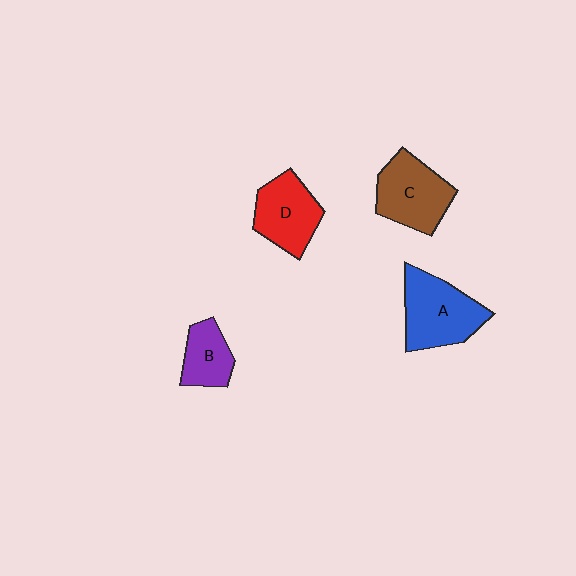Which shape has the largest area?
Shape A (blue).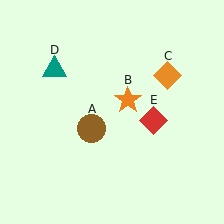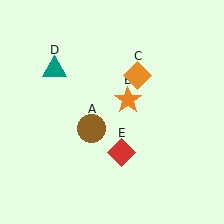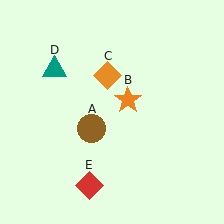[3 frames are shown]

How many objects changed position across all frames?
2 objects changed position: orange diamond (object C), red diamond (object E).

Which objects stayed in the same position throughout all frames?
Brown circle (object A) and orange star (object B) and teal triangle (object D) remained stationary.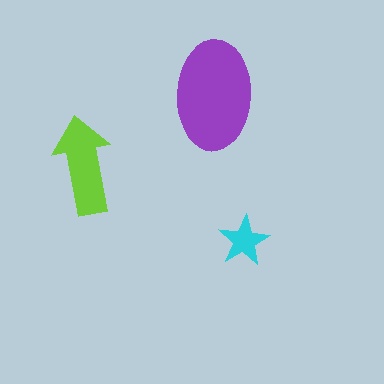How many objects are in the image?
There are 3 objects in the image.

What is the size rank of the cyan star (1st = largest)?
3rd.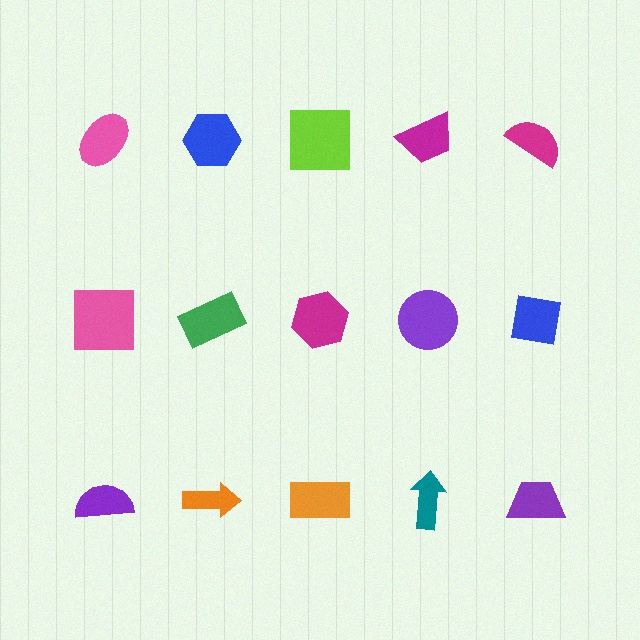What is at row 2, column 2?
A green rectangle.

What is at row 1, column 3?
A lime square.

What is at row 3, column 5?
A purple trapezoid.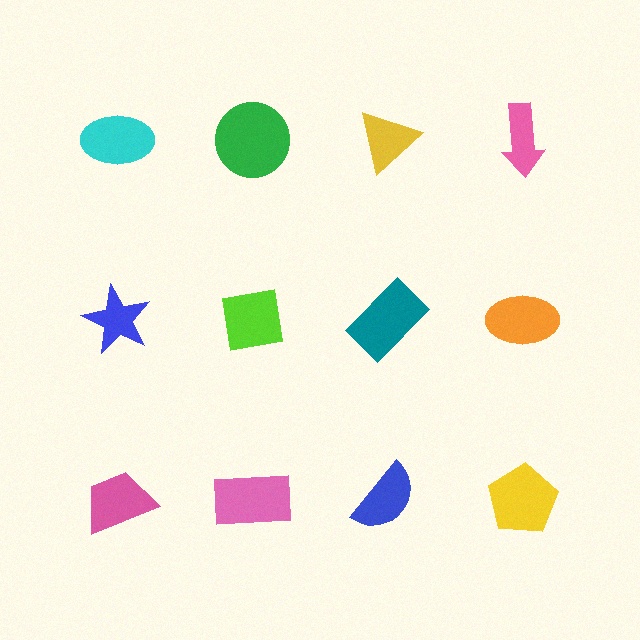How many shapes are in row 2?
4 shapes.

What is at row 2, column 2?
A lime square.